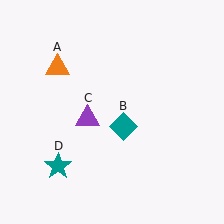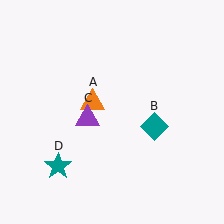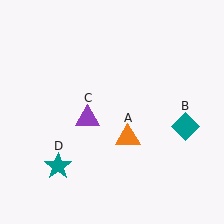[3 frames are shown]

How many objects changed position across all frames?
2 objects changed position: orange triangle (object A), teal diamond (object B).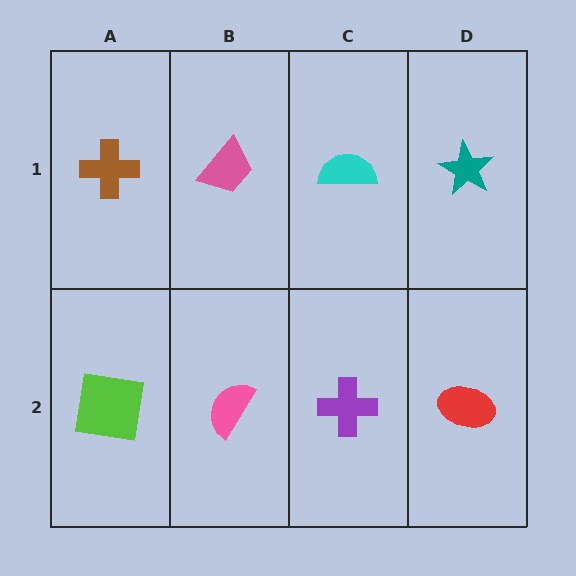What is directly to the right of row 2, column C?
A red ellipse.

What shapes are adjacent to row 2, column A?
A brown cross (row 1, column A), a pink semicircle (row 2, column B).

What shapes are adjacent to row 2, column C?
A cyan semicircle (row 1, column C), a pink semicircle (row 2, column B), a red ellipse (row 2, column D).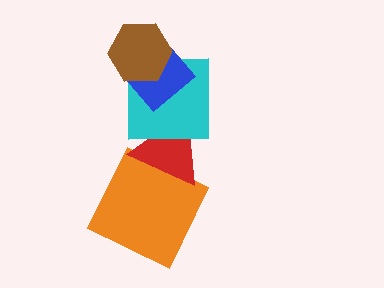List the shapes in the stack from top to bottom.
From top to bottom: the brown hexagon, the blue diamond, the cyan square, the red triangle, the orange square.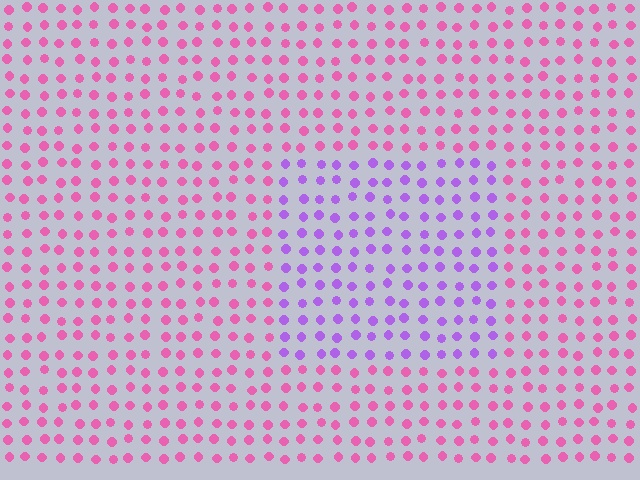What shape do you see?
I see a rectangle.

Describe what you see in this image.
The image is filled with small pink elements in a uniform arrangement. A rectangle-shaped region is visible where the elements are tinted to a slightly different hue, forming a subtle color boundary.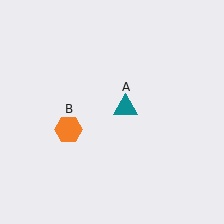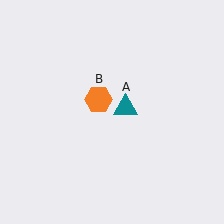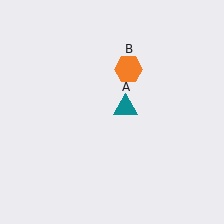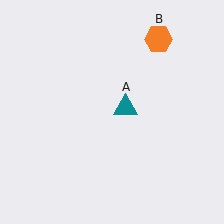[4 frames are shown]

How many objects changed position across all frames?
1 object changed position: orange hexagon (object B).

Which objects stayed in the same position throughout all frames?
Teal triangle (object A) remained stationary.